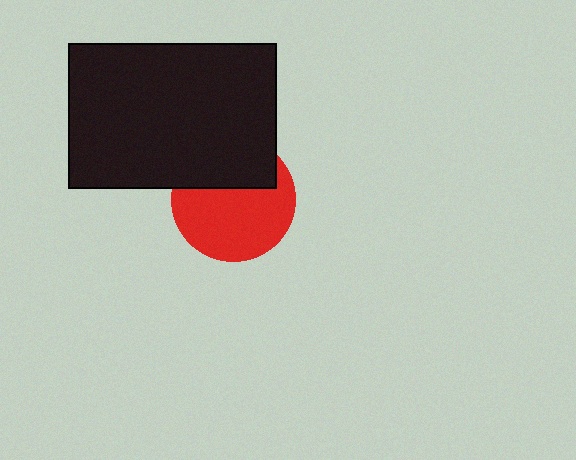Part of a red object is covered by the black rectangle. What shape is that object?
It is a circle.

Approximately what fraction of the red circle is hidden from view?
Roughly 37% of the red circle is hidden behind the black rectangle.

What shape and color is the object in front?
The object in front is a black rectangle.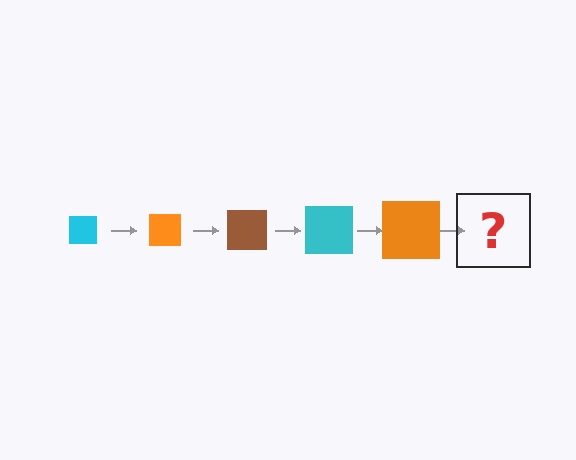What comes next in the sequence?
The next element should be a brown square, larger than the previous one.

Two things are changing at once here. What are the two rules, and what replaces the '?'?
The two rules are that the square grows larger each step and the color cycles through cyan, orange, and brown. The '?' should be a brown square, larger than the previous one.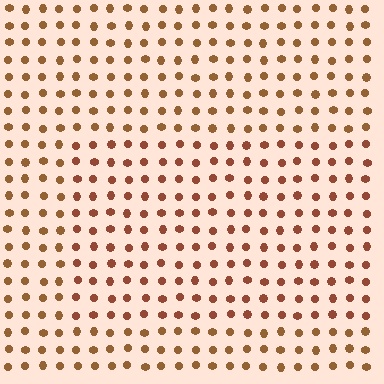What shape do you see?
I see a rectangle.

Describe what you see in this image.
The image is filled with small brown elements in a uniform arrangement. A rectangle-shaped region is visible where the elements are tinted to a slightly different hue, forming a subtle color boundary.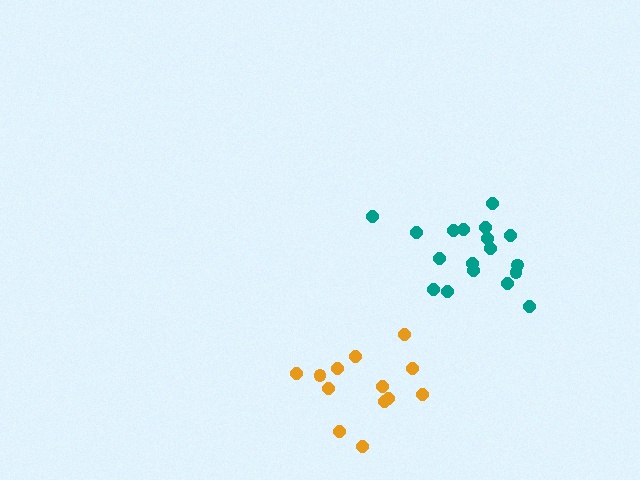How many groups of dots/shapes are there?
There are 2 groups.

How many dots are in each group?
Group 1: 18 dots, Group 2: 13 dots (31 total).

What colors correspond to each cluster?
The clusters are colored: teal, orange.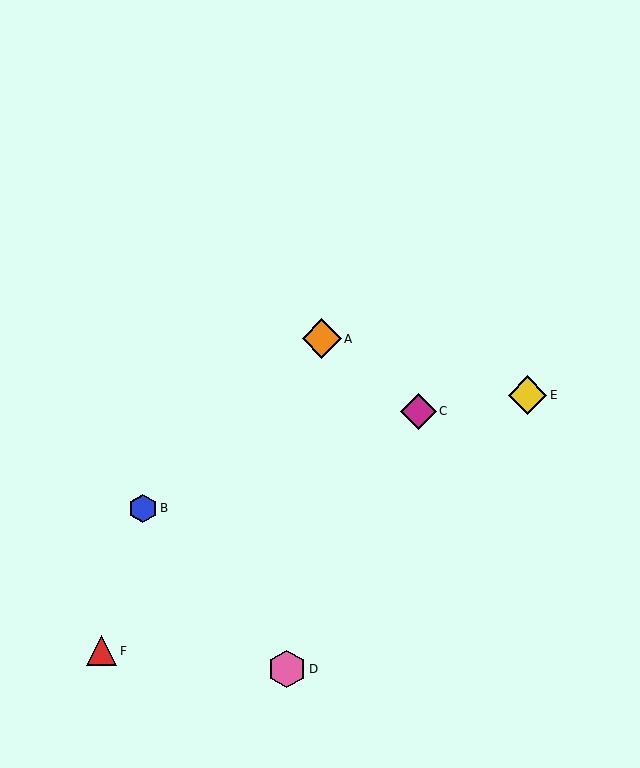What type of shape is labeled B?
Shape B is a blue hexagon.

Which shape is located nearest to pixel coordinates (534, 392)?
The yellow diamond (labeled E) at (528, 395) is nearest to that location.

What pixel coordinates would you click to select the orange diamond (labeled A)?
Click at (322, 339) to select the orange diamond A.